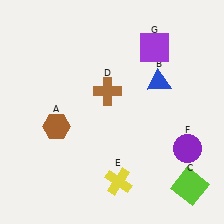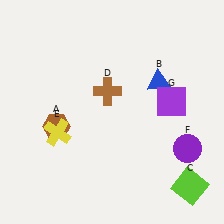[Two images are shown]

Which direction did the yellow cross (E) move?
The yellow cross (E) moved left.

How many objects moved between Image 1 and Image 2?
2 objects moved between the two images.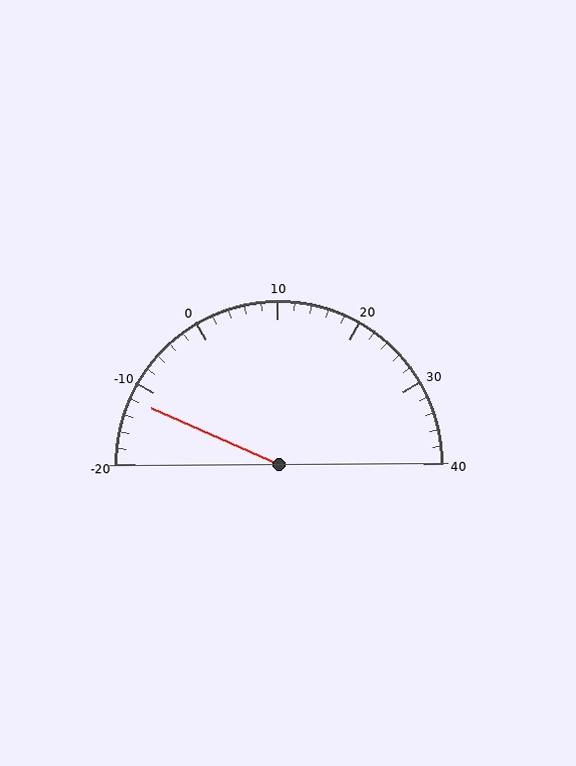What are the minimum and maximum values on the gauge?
The gauge ranges from -20 to 40.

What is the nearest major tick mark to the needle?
The nearest major tick mark is -10.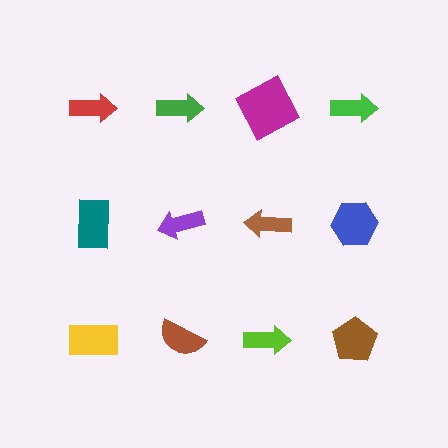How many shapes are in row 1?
4 shapes.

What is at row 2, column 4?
A blue hexagon.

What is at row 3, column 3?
A lime arrow.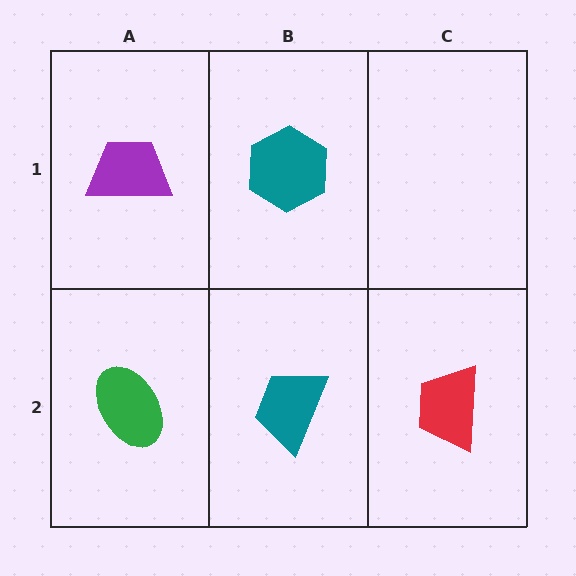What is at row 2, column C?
A red trapezoid.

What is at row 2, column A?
A green ellipse.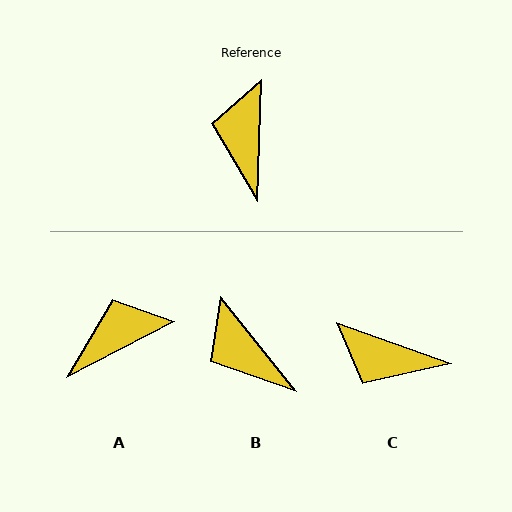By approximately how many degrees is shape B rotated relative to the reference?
Approximately 40 degrees counter-clockwise.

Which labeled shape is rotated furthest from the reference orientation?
C, about 72 degrees away.